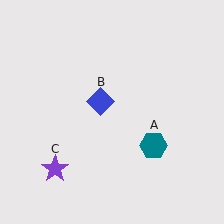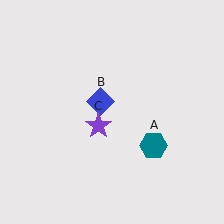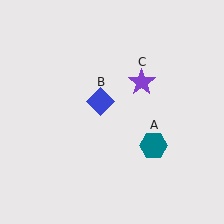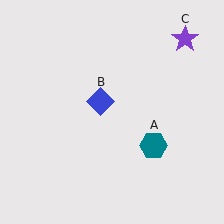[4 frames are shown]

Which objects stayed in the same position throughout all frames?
Teal hexagon (object A) and blue diamond (object B) remained stationary.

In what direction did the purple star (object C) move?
The purple star (object C) moved up and to the right.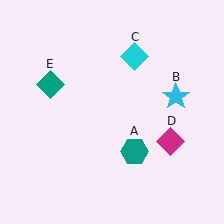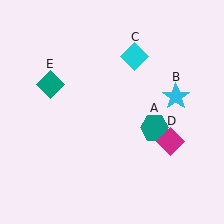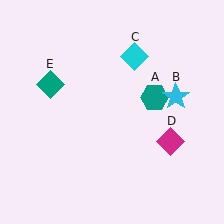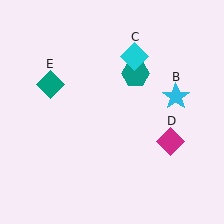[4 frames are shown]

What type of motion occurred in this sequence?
The teal hexagon (object A) rotated counterclockwise around the center of the scene.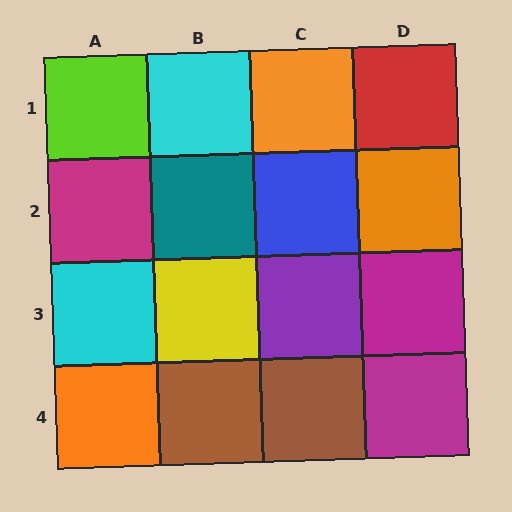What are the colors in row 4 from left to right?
Orange, brown, brown, magenta.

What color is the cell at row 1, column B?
Cyan.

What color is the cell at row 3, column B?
Yellow.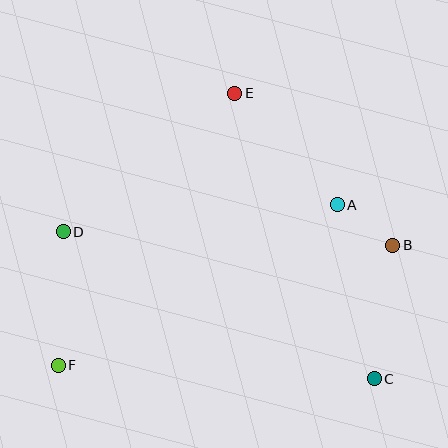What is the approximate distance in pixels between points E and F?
The distance between E and F is approximately 324 pixels.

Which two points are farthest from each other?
Points B and F are farthest from each other.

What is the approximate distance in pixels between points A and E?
The distance between A and E is approximately 151 pixels.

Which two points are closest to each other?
Points A and B are closest to each other.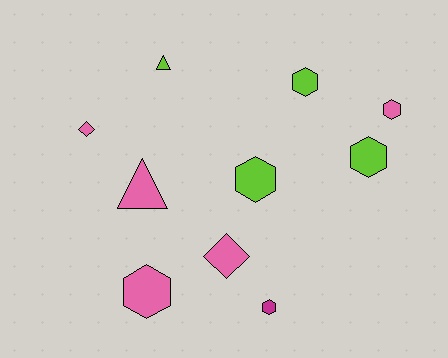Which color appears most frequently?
Pink, with 5 objects.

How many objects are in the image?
There are 10 objects.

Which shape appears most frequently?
Hexagon, with 6 objects.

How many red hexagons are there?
There are no red hexagons.